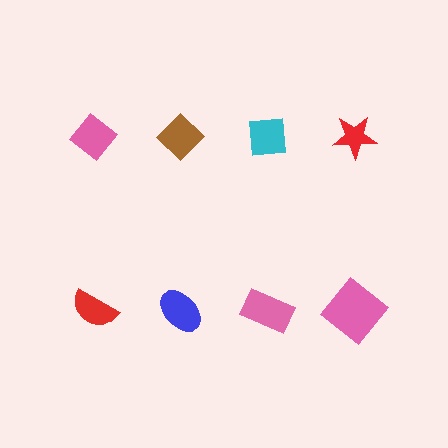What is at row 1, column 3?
A cyan square.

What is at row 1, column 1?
A pink diamond.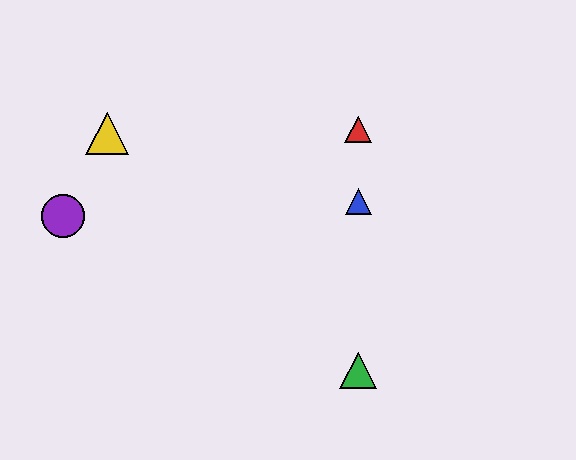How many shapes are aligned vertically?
3 shapes (the red triangle, the blue triangle, the green triangle) are aligned vertically.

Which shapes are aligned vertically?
The red triangle, the blue triangle, the green triangle are aligned vertically.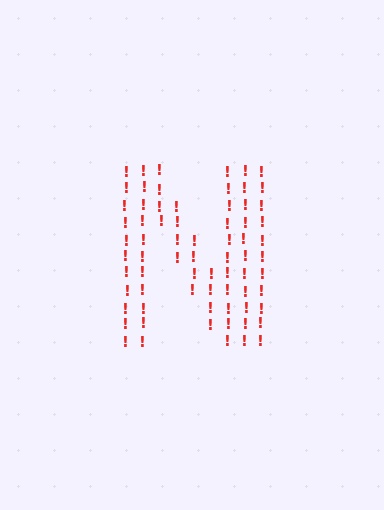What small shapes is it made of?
It is made of small exclamation marks.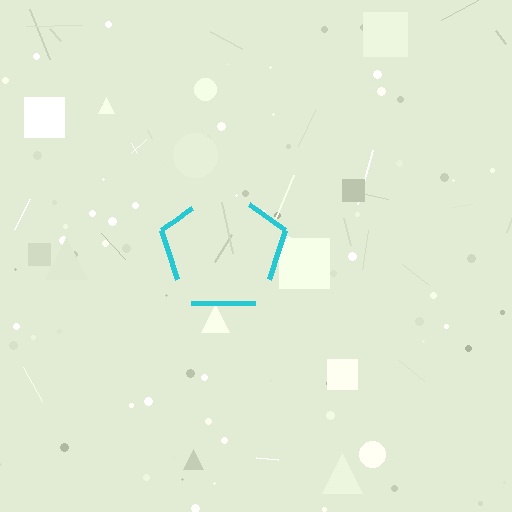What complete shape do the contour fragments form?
The contour fragments form a pentagon.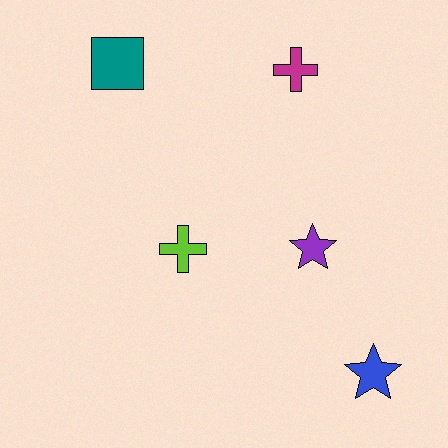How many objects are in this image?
There are 5 objects.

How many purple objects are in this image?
There is 1 purple object.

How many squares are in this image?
There is 1 square.